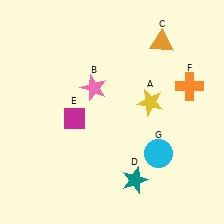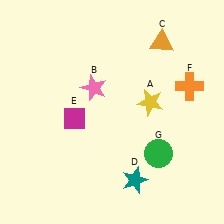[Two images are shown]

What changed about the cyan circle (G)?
In Image 1, G is cyan. In Image 2, it changed to green.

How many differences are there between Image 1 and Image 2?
There is 1 difference between the two images.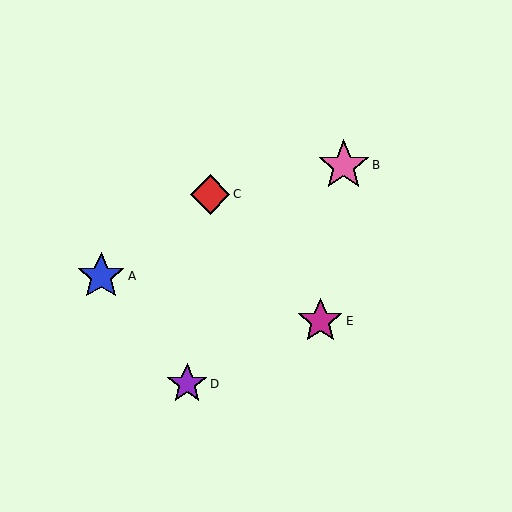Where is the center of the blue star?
The center of the blue star is at (101, 276).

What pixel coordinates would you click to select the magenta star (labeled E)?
Click at (320, 321) to select the magenta star E.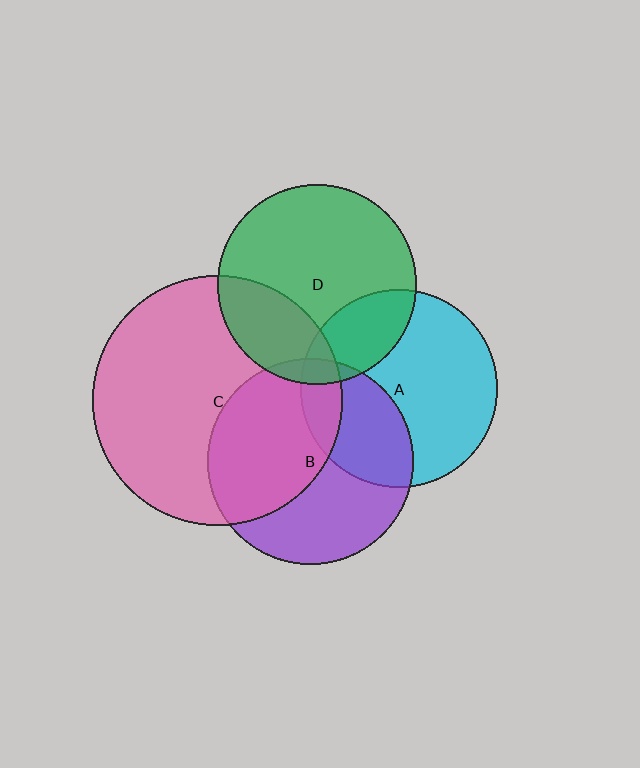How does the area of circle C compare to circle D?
Approximately 1.6 times.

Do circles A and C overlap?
Yes.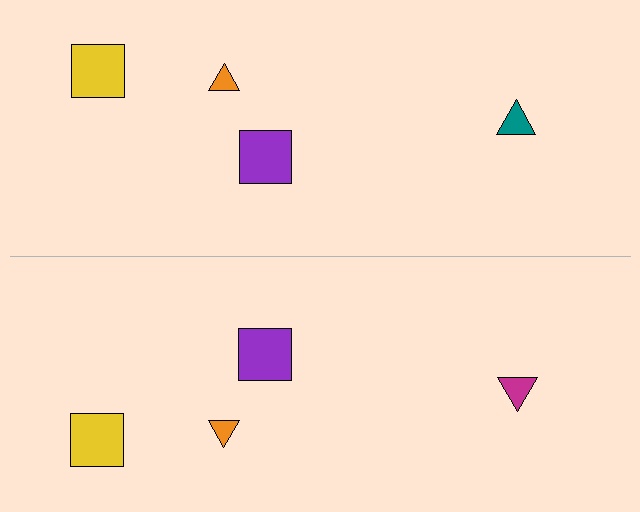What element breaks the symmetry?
The magenta triangle on the bottom side breaks the symmetry — its mirror counterpart is teal.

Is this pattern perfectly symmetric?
No, the pattern is not perfectly symmetric. The magenta triangle on the bottom side breaks the symmetry — its mirror counterpart is teal.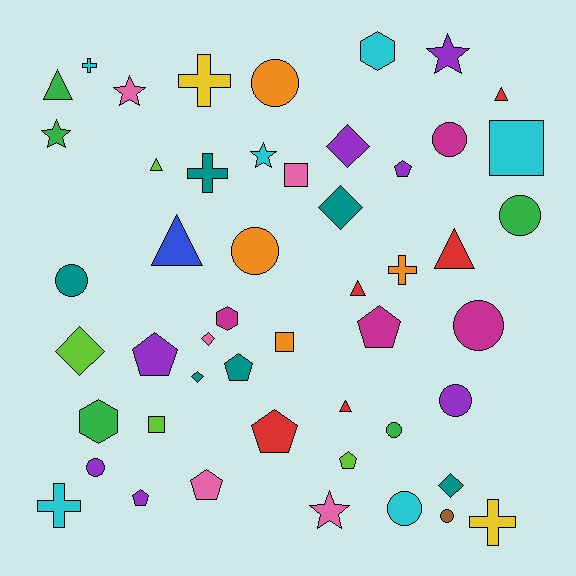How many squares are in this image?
There are 4 squares.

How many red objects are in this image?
There are 5 red objects.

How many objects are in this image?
There are 50 objects.